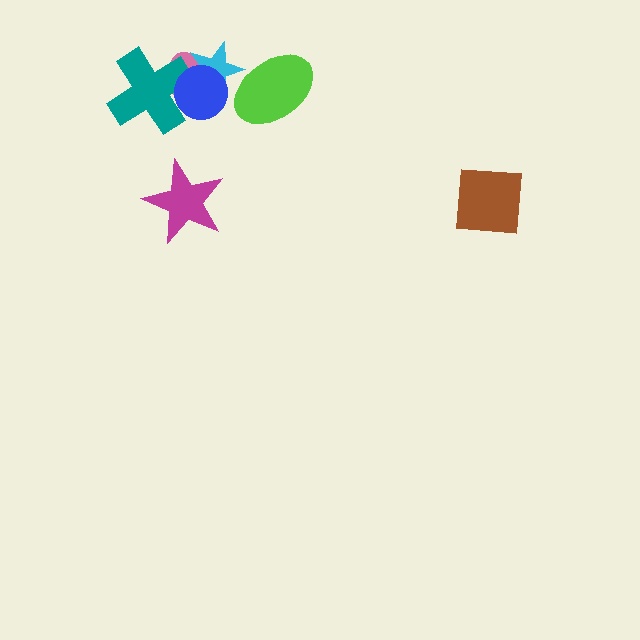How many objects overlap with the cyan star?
3 objects overlap with the cyan star.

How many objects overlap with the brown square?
0 objects overlap with the brown square.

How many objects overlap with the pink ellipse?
3 objects overlap with the pink ellipse.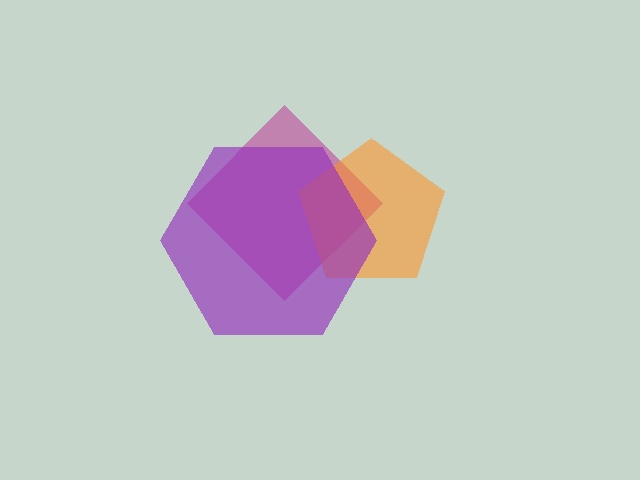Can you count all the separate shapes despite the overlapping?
Yes, there are 3 separate shapes.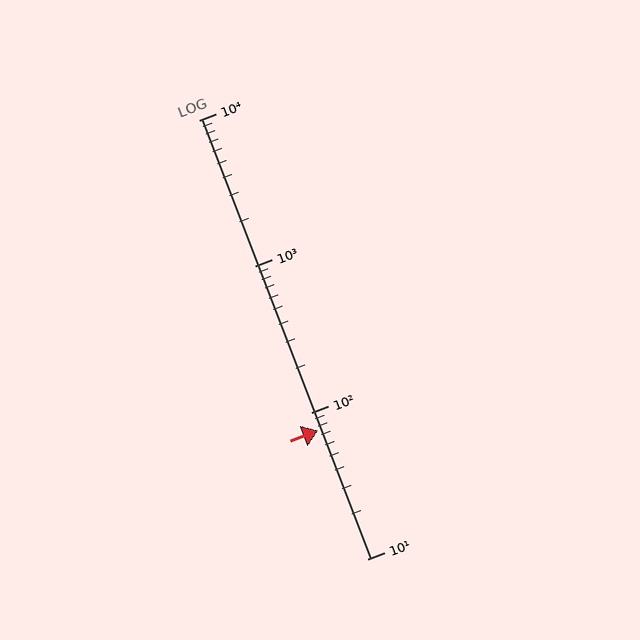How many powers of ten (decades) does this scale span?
The scale spans 3 decades, from 10 to 10000.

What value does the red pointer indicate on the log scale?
The pointer indicates approximately 75.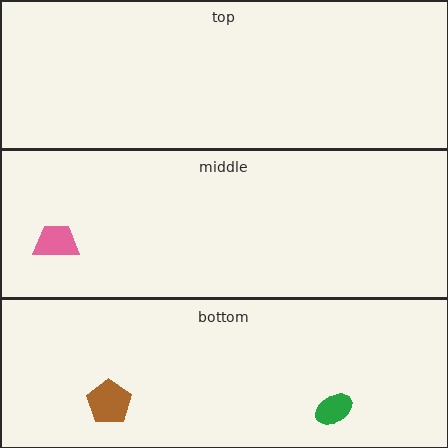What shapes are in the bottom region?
The brown pentagon, the green ellipse.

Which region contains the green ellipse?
The bottom region.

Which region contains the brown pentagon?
The bottom region.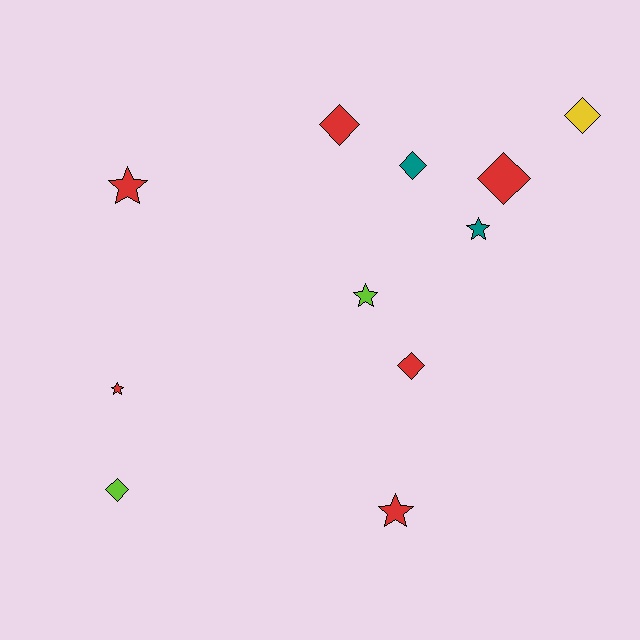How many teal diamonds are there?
There is 1 teal diamond.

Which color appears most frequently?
Red, with 6 objects.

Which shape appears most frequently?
Diamond, with 6 objects.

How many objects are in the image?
There are 11 objects.